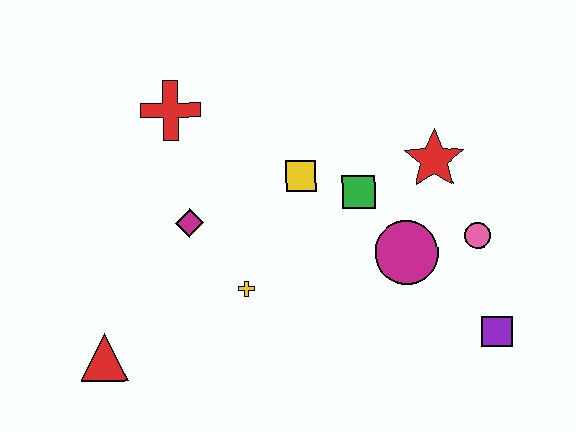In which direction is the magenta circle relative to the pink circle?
The magenta circle is to the left of the pink circle.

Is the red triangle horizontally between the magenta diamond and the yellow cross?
No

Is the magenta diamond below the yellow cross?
No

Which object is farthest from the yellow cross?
The purple square is farthest from the yellow cross.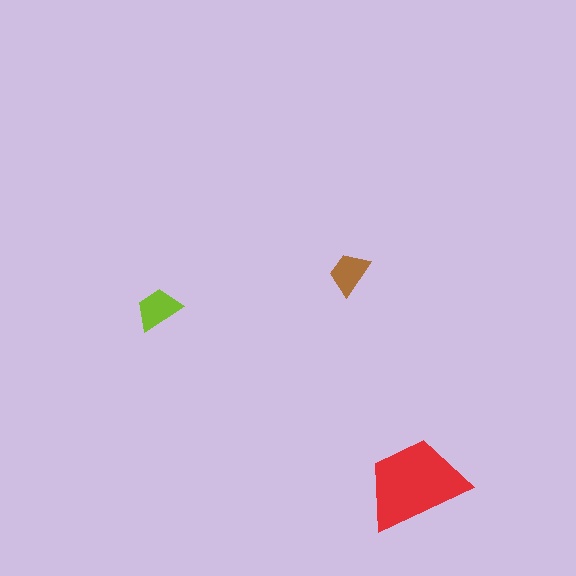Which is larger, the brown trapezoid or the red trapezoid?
The red one.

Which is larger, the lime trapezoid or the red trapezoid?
The red one.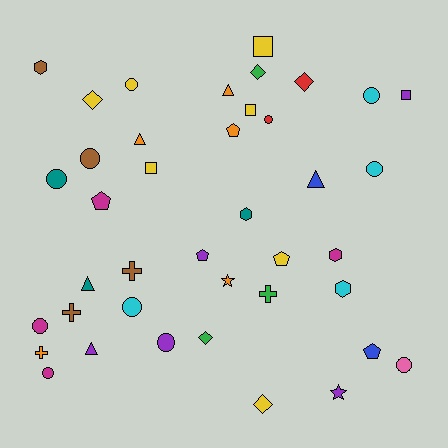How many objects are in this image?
There are 40 objects.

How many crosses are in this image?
There are 4 crosses.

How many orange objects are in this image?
There are 5 orange objects.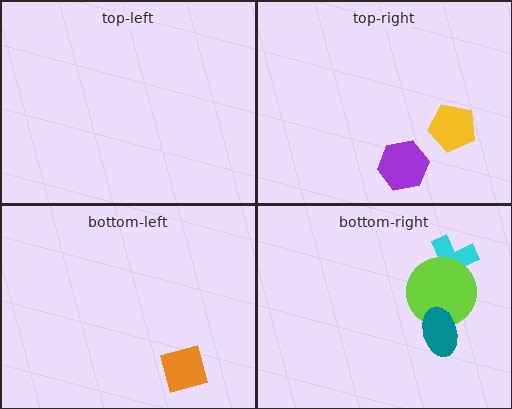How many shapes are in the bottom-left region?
1.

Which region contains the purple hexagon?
The top-right region.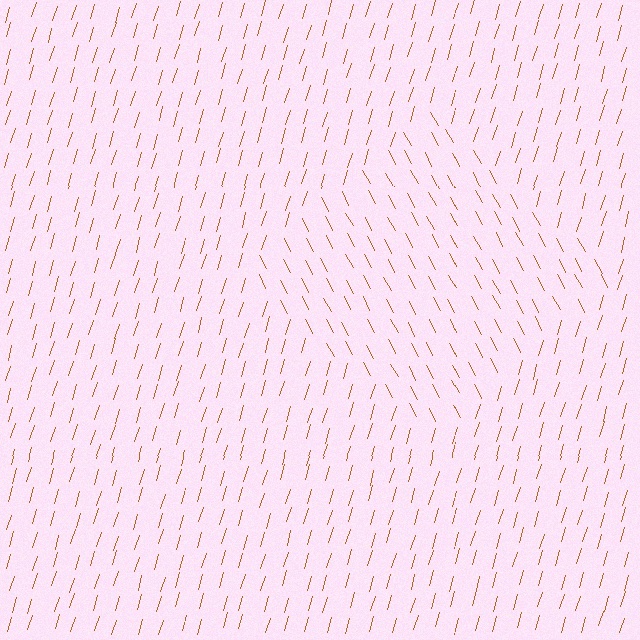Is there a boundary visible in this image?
Yes, there is a texture boundary formed by a change in line orientation.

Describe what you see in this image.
The image is filled with small brown line segments. A diamond region in the image has lines oriented differently from the surrounding lines, creating a visible texture boundary.